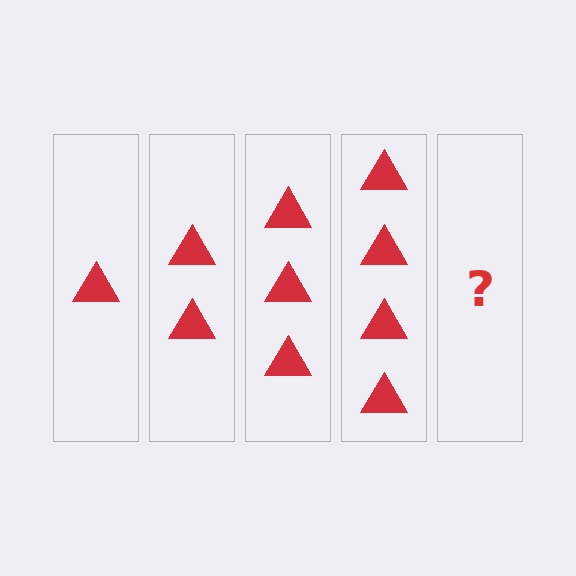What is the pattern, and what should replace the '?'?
The pattern is that each step adds one more triangle. The '?' should be 5 triangles.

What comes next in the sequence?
The next element should be 5 triangles.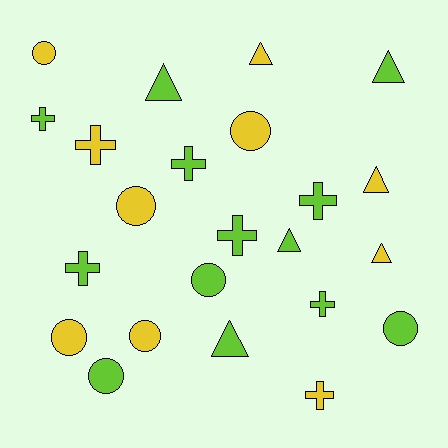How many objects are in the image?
There are 23 objects.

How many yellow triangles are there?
There are 3 yellow triangles.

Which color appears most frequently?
Lime, with 13 objects.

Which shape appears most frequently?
Circle, with 8 objects.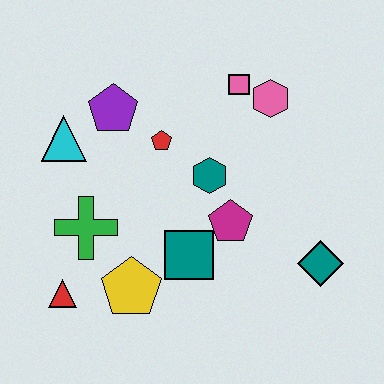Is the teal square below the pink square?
Yes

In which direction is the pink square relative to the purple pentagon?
The pink square is to the right of the purple pentagon.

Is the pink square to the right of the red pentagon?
Yes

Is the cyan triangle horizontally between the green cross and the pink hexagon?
No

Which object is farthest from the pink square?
The red triangle is farthest from the pink square.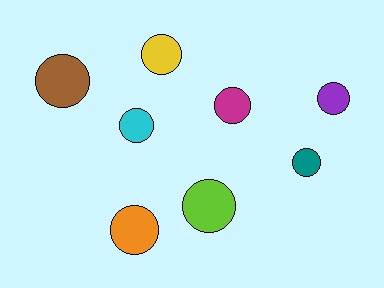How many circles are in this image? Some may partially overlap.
There are 8 circles.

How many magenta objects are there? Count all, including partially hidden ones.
There is 1 magenta object.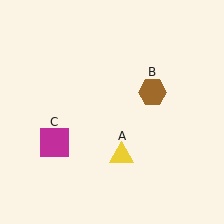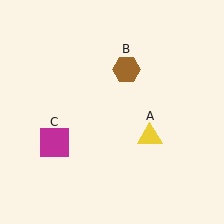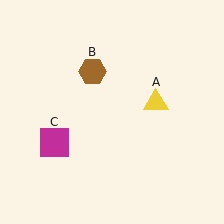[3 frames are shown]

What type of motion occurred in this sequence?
The yellow triangle (object A), brown hexagon (object B) rotated counterclockwise around the center of the scene.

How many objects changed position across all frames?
2 objects changed position: yellow triangle (object A), brown hexagon (object B).